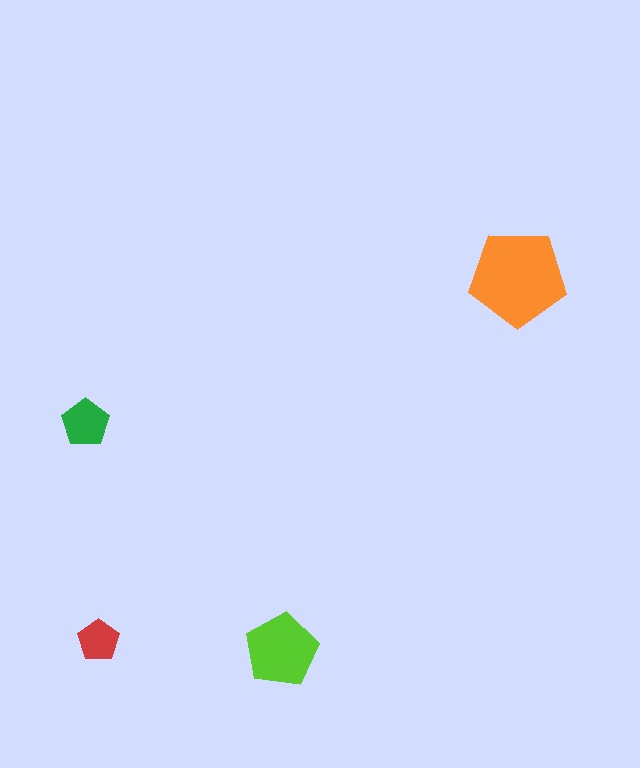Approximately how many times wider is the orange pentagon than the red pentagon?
About 2.5 times wider.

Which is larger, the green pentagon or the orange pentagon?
The orange one.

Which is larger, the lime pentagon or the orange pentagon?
The orange one.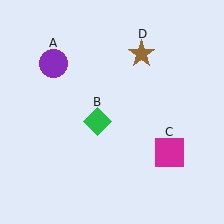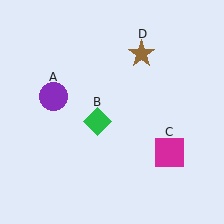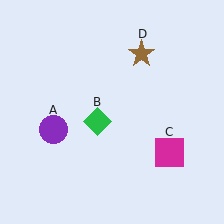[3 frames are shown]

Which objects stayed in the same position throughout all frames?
Green diamond (object B) and magenta square (object C) and brown star (object D) remained stationary.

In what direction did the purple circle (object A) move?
The purple circle (object A) moved down.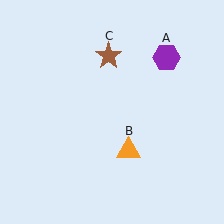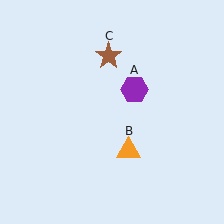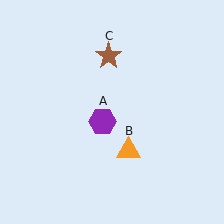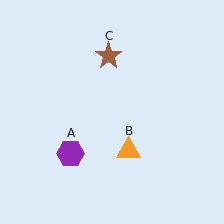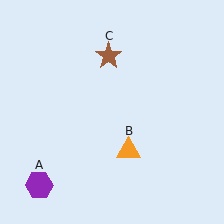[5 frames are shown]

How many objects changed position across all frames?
1 object changed position: purple hexagon (object A).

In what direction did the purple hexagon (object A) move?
The purple hexagon (object A) moved down and to the left.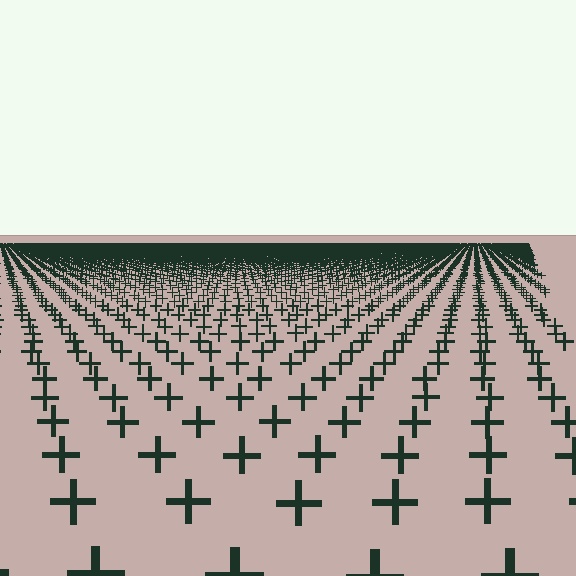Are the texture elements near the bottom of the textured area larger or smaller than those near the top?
Larger. Near the bottom, elements are closer to the viewer and appear at a bigger on-screen size.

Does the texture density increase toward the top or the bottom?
Density increases toward the top.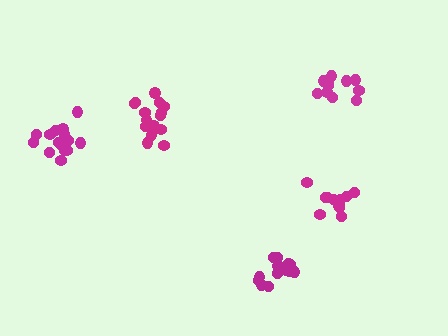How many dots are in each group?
Group 1: 13 dots, Group 2: 11 dots, Group 3: 11 dots, Group 4: 16 dots, Group 5: 15 dots (66 total).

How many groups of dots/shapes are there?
There are 5 groups.